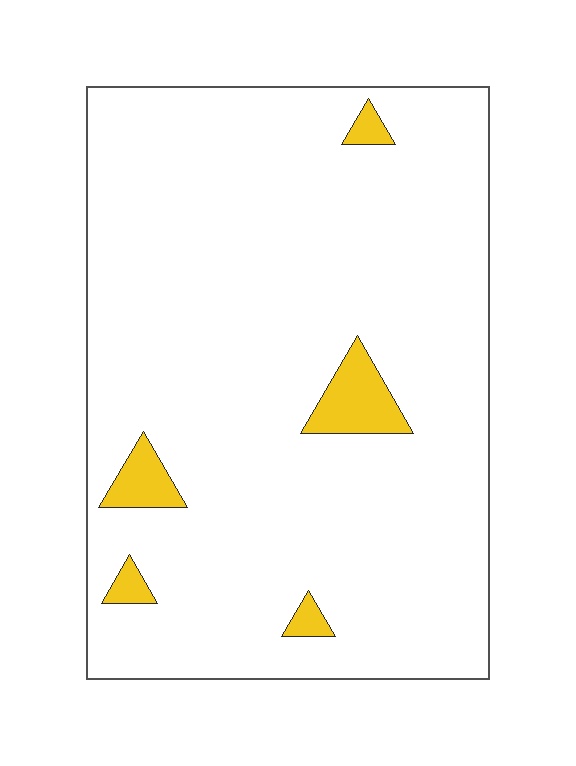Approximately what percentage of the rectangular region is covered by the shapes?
Approximately 5%.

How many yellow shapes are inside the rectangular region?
5.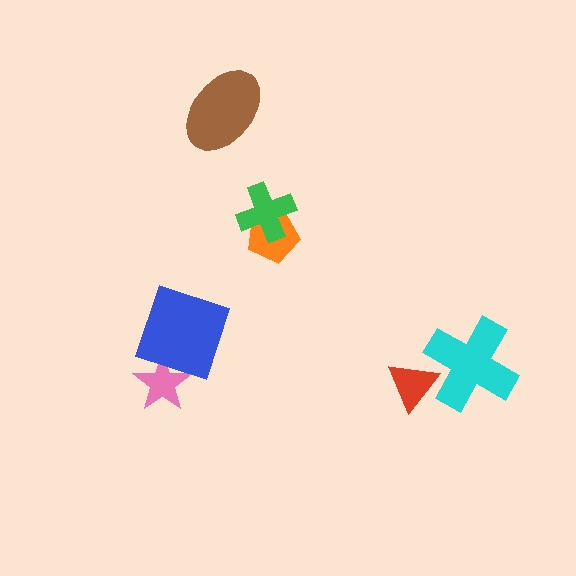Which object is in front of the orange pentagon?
The green cross is in front of the orange pentagon.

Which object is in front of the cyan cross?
The red triangle is in front of the cyan cross.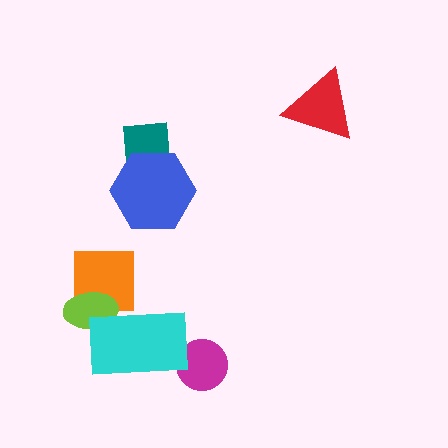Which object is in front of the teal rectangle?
The blue hexagon is in front of the teal rectangle.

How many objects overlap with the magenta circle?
0 objects overlap with the magenta circle.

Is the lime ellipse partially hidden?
Yes, it is partially covered by another shape.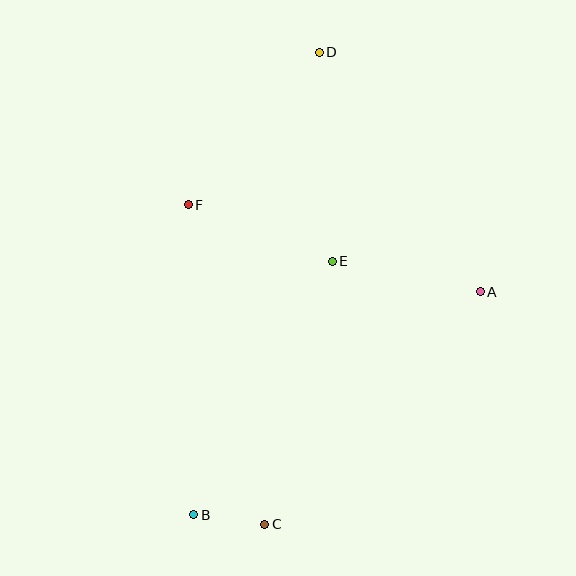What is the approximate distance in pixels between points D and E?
The distance between D and E is approximately 210 pixels.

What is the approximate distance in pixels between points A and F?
The distance between A and F is approximately 304 pixels.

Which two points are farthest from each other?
Points B and D are farthest from each other.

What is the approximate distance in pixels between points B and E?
The distance between B and E is approximately 289 pixels.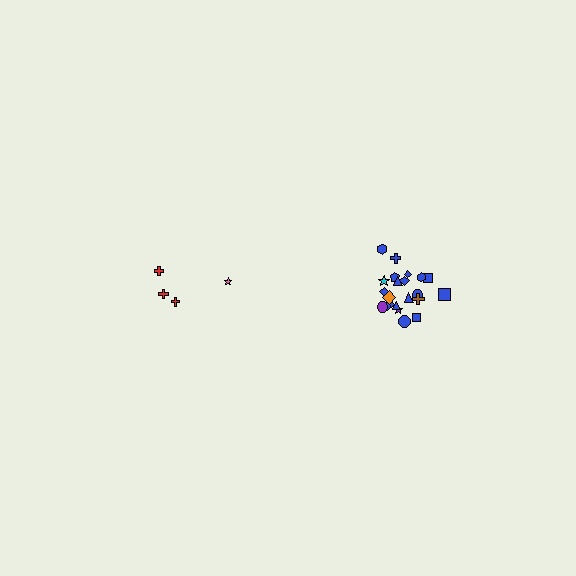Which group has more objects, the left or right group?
The right group.